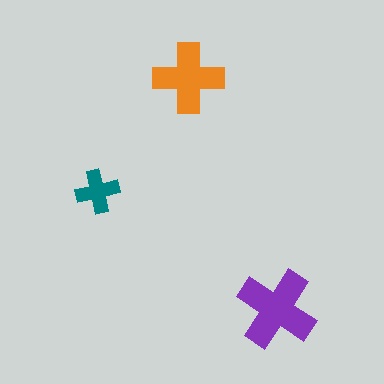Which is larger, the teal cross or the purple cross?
The purple one.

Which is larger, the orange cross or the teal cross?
The orange one.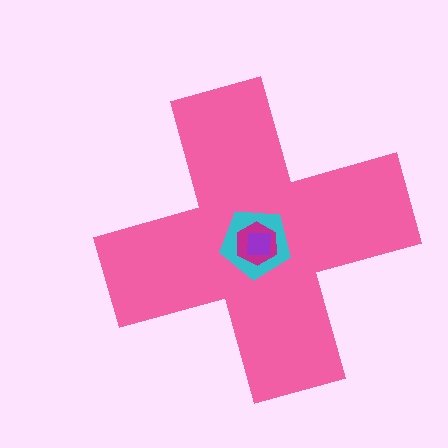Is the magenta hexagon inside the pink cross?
Yes.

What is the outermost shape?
The pink cross.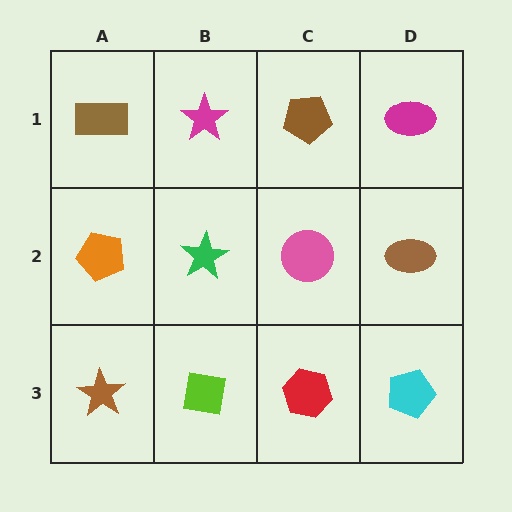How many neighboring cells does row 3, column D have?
2.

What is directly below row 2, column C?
A red hexagon.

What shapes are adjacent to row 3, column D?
A brown ellipse (row 2, column D), a red hexagon (row 3, column C).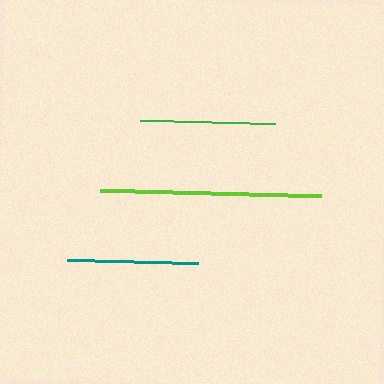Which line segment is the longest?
The lime line is the longest at approximately 221 pixels.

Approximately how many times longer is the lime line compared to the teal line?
The lime line is approximately 1.7 times the length of the teal line.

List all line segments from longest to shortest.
From longest to shortest: lime, green, teal.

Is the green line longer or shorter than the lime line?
The lime line is longer than the green line.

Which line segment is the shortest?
The teal line is the shortest at approximately 131 pixels.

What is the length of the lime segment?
The lime segment is approximately 221 pixels long.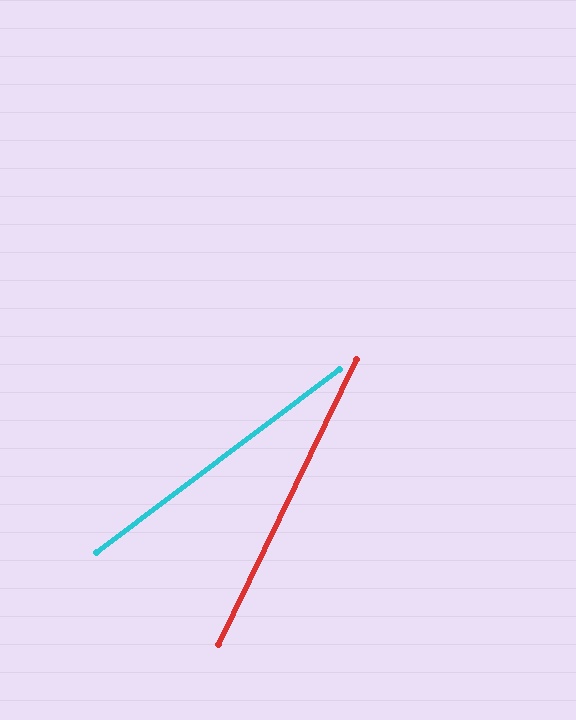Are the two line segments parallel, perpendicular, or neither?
Neither parallel nor perpendicular — they differ by about 27°.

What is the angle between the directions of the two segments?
Approximately 27 degrees.